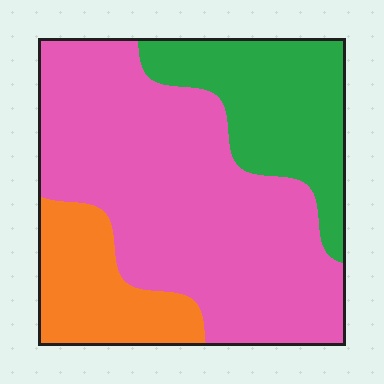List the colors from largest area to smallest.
From largest to smallest: pink, green, orange.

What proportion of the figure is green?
Green takes up about one quarter (1/4) of the figure.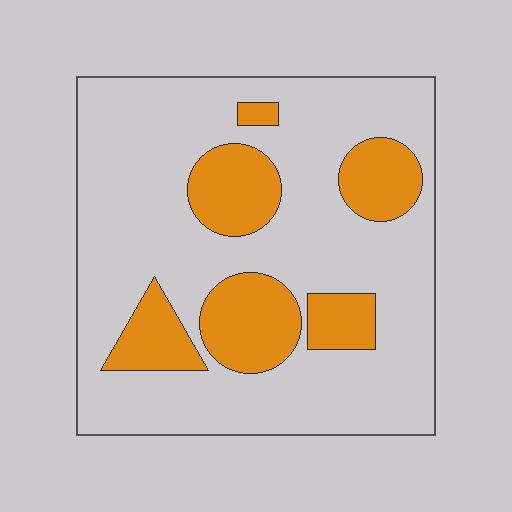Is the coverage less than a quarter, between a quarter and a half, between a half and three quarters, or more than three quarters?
Less than a quarter.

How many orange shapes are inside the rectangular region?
6.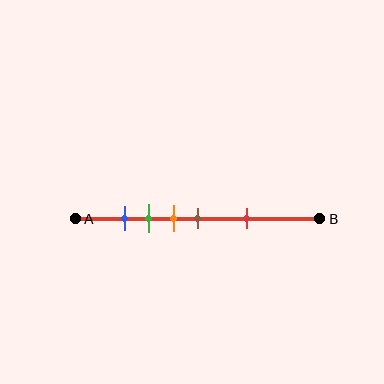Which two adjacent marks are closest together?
The blue and green marks are the closest adjacent pair.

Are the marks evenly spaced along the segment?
No, the marks are not evenly spaced.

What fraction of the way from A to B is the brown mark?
The brown mark is approximately 50% (0.5) of the way from A to B.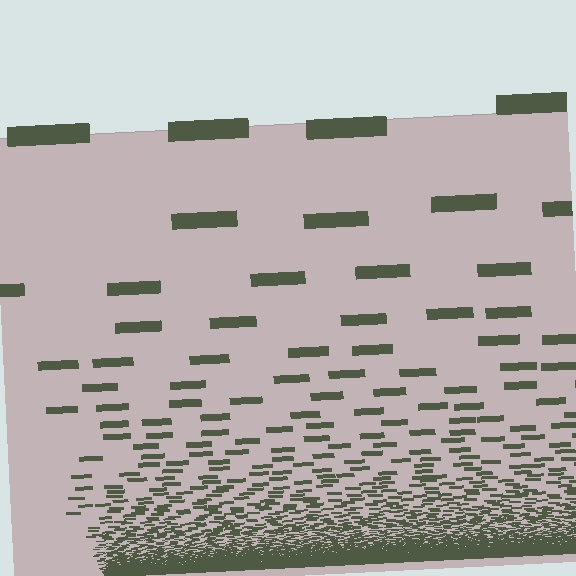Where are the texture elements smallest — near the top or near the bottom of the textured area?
Near the bottom.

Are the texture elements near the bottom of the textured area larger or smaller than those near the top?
Smaller. The gradient is inverted — elements near the bottom are smaller and denser.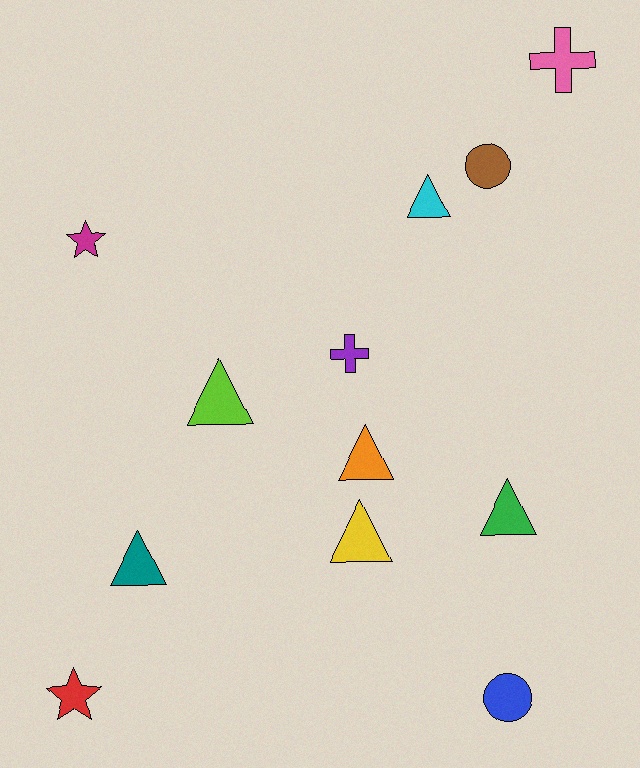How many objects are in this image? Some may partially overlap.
There are 12 objects.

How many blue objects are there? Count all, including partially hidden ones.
There is 1 blue object.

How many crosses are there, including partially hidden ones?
There are 2 crosses.